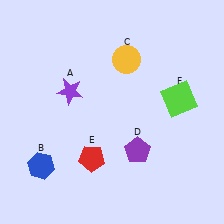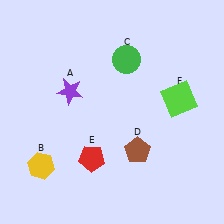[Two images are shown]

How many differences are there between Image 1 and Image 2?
There are 3 differences between the two images.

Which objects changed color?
B changed from blue to yellow. C changed from yellow to green. D changed from purple to brown.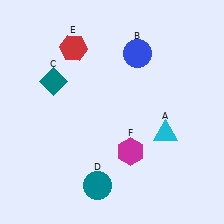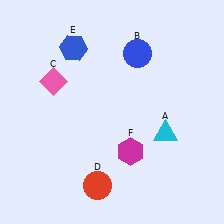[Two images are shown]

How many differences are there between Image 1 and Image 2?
There are 3 differences between the two images.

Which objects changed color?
C changed from teal to pink. D changed from teal to red. E changed from red to blue.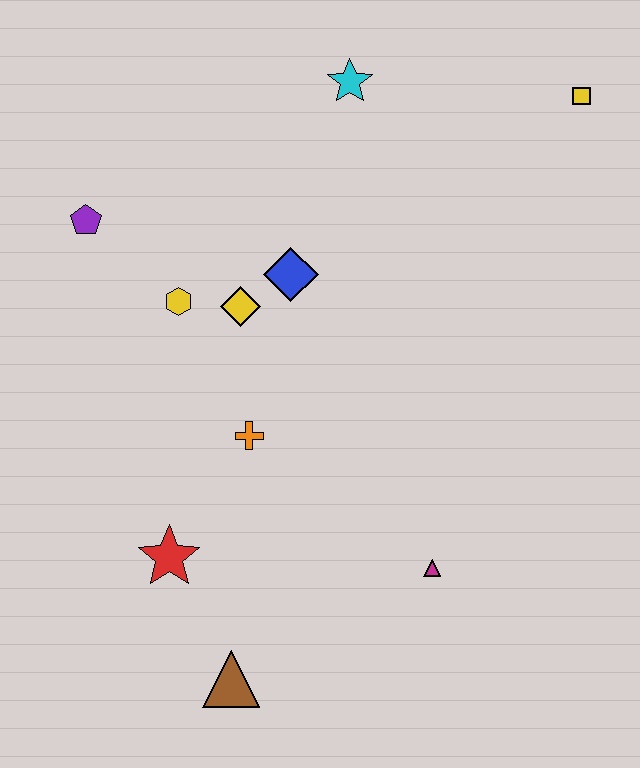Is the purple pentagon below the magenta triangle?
No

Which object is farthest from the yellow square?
The brown triangle is farthest from the yellow square.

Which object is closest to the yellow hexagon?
The yellow diamond is closest to the yellow hexagon.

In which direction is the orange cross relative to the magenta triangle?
The orange cross is to the left of the magenta triangle.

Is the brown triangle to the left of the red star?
No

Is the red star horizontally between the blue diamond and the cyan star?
No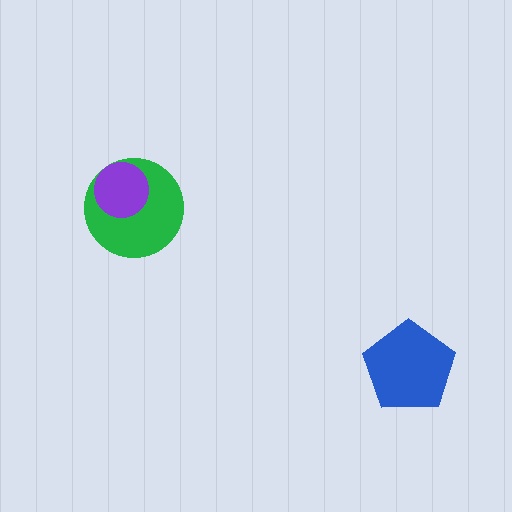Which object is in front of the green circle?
The purple circle is in front of the green circle.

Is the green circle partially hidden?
Yes, it is partially covered by another shape.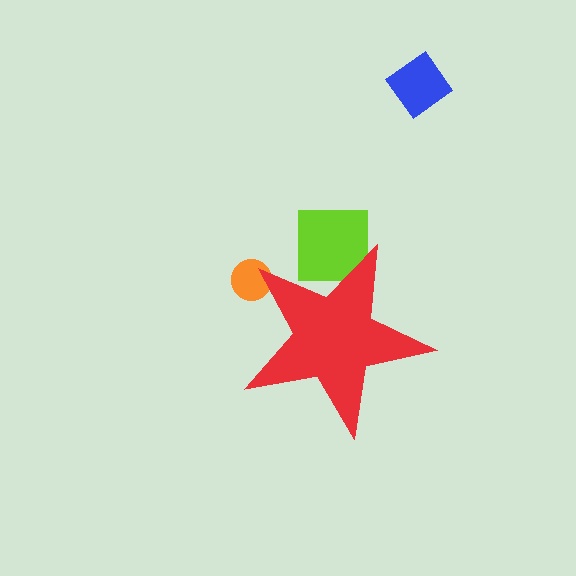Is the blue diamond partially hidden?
No, the blue diamond is fully visible.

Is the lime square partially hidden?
Yes, the lime square is partially hidden behind the red star.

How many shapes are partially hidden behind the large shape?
2 shapes are partially hidden.